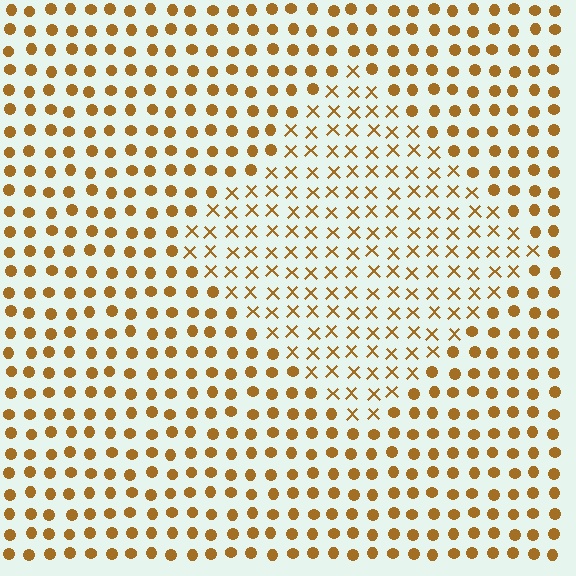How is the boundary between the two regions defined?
The boundary is defined by a change in element shape: X marks inside vs. circles outside. All elements share the same color and spacing.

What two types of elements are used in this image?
The image uses X marks inside the diamond region and circles outside it.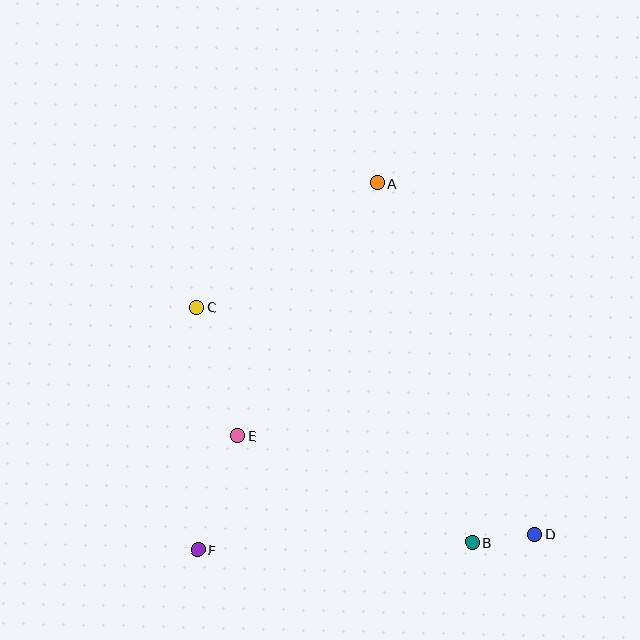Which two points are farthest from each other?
Points A and F are farthest from each other.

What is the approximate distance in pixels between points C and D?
The distance between C and D is approximately 407 pixels.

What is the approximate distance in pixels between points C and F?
The distance between C and F is approximately 243 pixels.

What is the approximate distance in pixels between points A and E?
The distance between A and E is approximately 288 pixels.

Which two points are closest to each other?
Points B and D are closest to each other.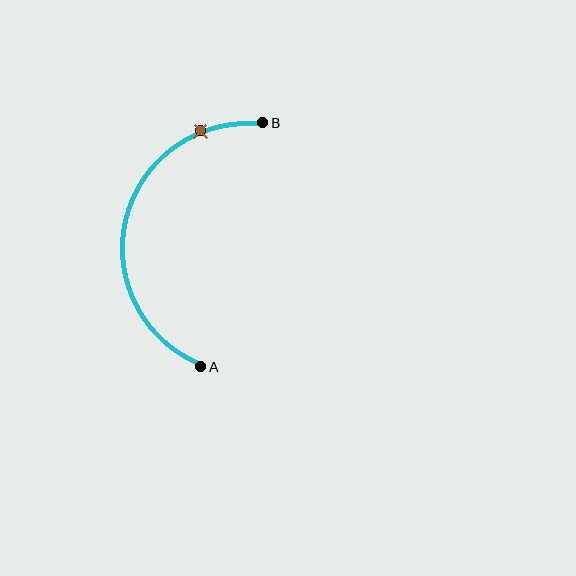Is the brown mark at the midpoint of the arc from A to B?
No. The brown mark lies on the arc but is closer to endpoint B. The arc midpoint would be at the point on the curve equidistant along the arc from both A and B.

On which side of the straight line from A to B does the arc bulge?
The arc bulges to the left of the straight line connecting A and B.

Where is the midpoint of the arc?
The arc midpoint is the point on the curve farthest from the straight line joining A and B. It sits to the left of that line.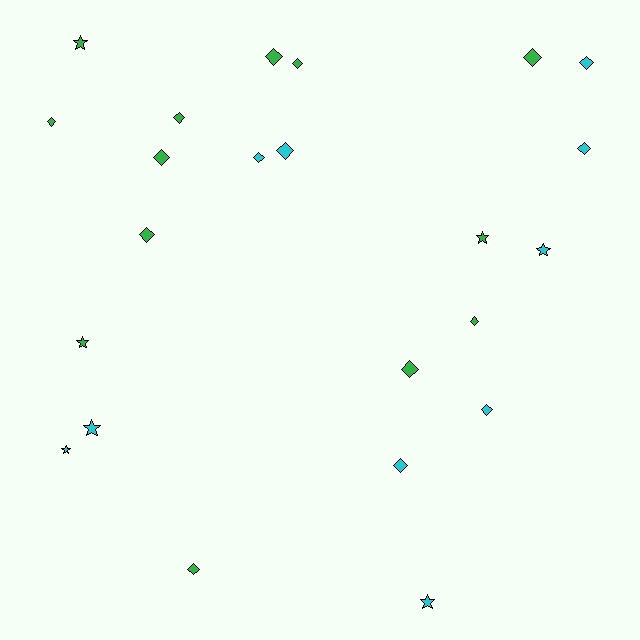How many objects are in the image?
There are 23 objects.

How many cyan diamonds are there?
There are 6 cyan diamonds.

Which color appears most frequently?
Green, with 13 objects.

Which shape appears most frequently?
Diamond, with 16 objects.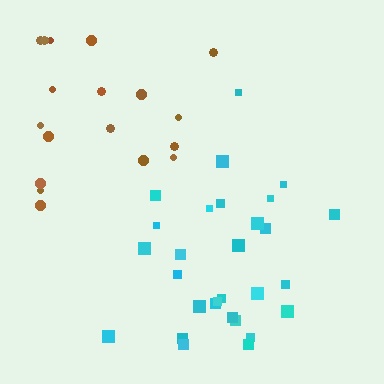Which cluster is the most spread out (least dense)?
Brown.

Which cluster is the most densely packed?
Cyan.